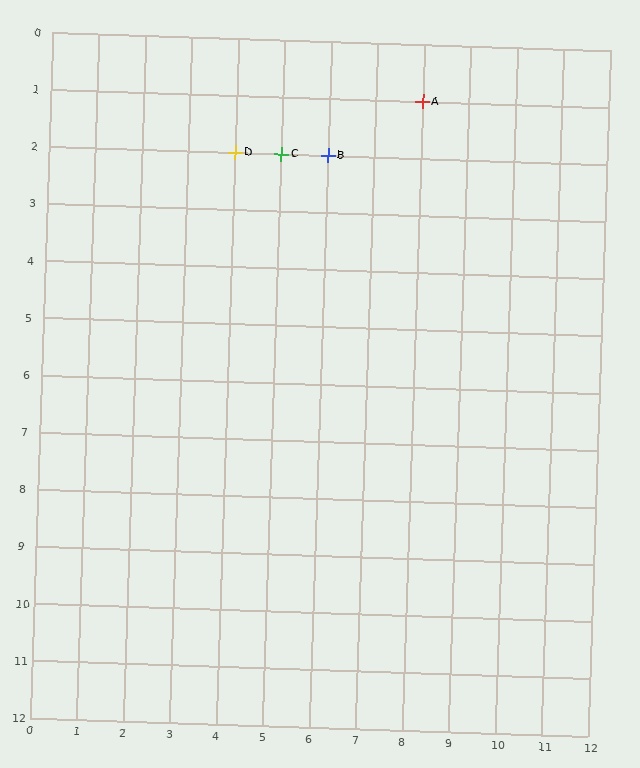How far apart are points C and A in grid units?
Points C and A are 3 columns and 1 row apart (about 3.2 grid units diagonally).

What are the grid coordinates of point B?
Point B is at grid coordinates (6, 2).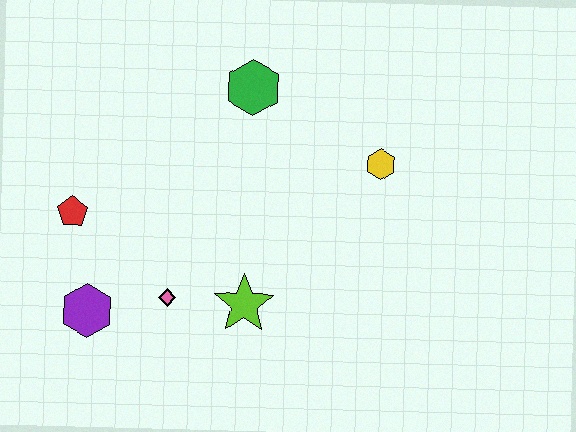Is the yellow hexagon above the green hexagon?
No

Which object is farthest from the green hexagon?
The purple hexagon is farthest from the green hexagon.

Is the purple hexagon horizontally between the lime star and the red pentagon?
Yes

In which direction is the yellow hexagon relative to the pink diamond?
The yellow hexagon is to the right of the pink diamond.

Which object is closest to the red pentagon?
The purple hexagon is closest to the red pentagon.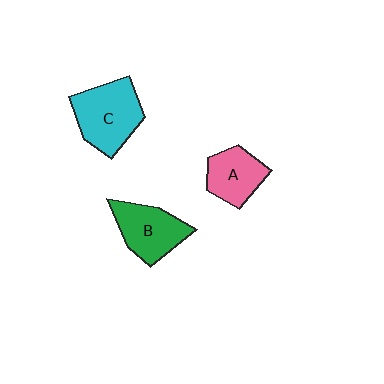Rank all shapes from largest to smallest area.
From largest to smallest: C (cyan), B (green), A (pink).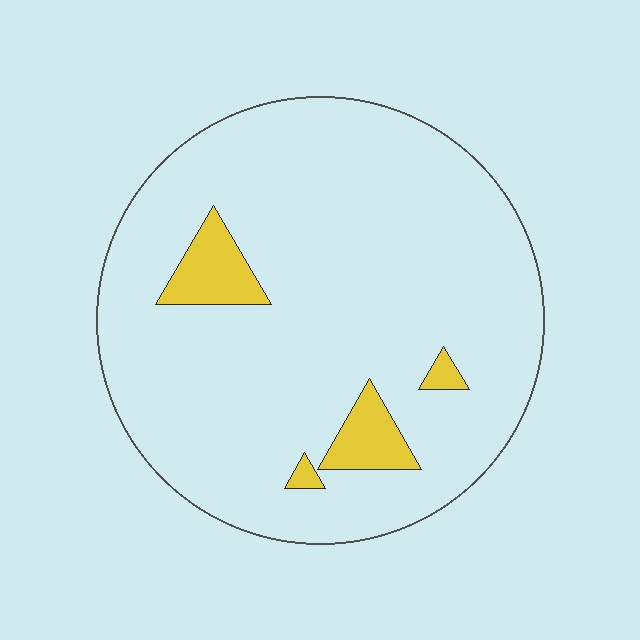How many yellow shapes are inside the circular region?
4.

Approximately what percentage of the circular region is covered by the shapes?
Approximately 10%.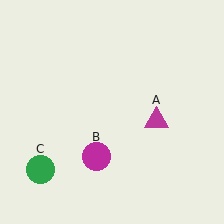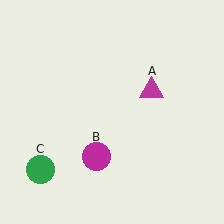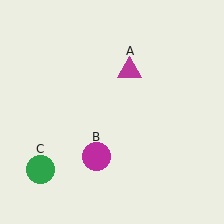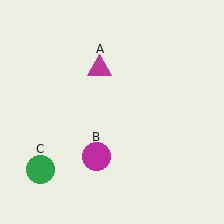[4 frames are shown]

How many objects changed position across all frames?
1 object changed position: magenta triangle (object A).